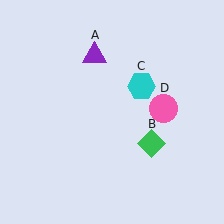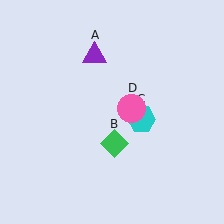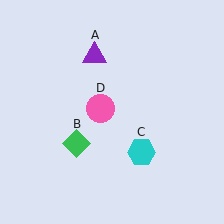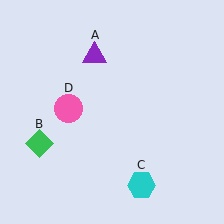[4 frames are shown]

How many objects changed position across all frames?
3 objects changed position: green diamond (object B), cyan hexagon (object C), pink circle (object D).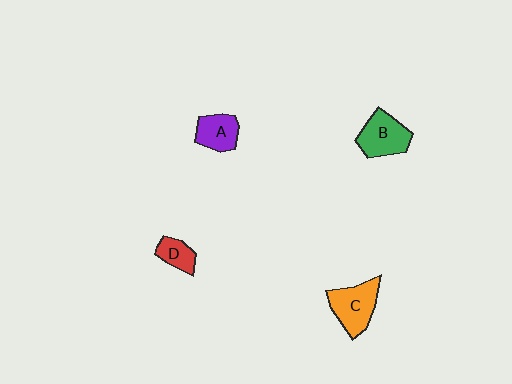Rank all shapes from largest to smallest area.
From largest to smallest: C (orange), B (green), A (purple), D (red).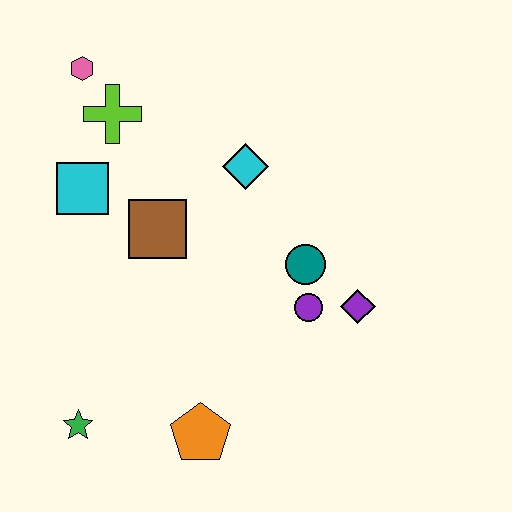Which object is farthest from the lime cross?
The orange pentagon is farthest from the lime cross.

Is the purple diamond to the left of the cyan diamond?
No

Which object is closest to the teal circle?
The purple circle is closest to the teal circle.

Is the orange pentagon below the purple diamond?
Yes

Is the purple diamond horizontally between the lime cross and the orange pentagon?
No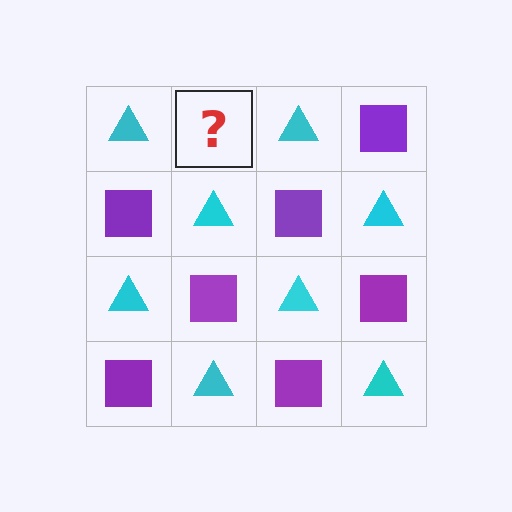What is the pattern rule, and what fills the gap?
The rule is that it alternates cyan triangle and purple square in a checkerboard pattern. The gap should be filled with a purple square.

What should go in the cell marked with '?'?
The missing cell should contain a purple square.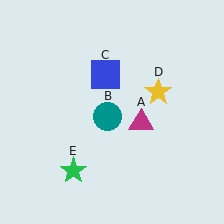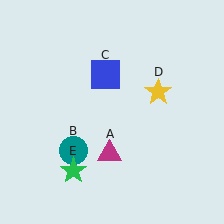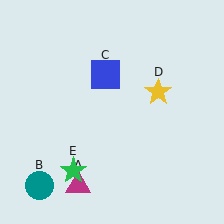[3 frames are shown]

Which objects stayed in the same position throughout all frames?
Blue square (object C) and yellow star (object D) and green star (object E) remained stationary.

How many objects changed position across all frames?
2 objects changed position: magenta triangle (object A), teal circle (object B).